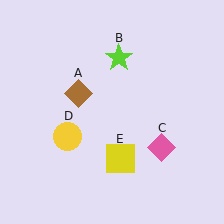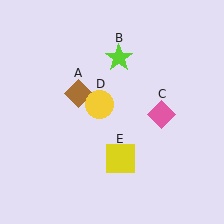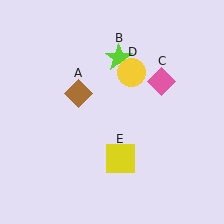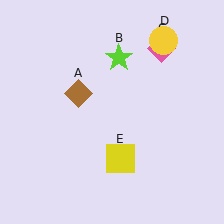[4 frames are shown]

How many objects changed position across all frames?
2 objects changed position: pink diamond (object C), yellow circle (object D).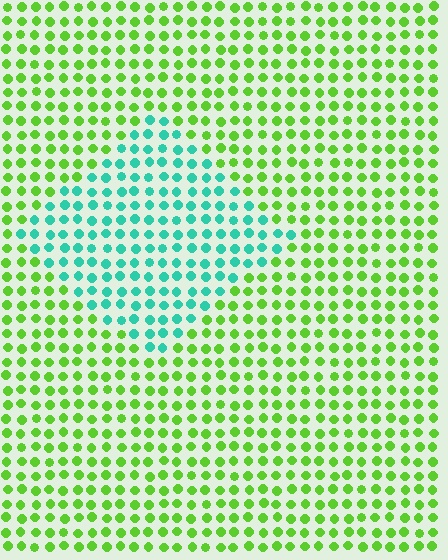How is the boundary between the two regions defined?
The boundary is defined purely by a slight shift in hue (about 64 degrees). Spacing, size, and orientation are identical on both sides.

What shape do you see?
I see a diamond.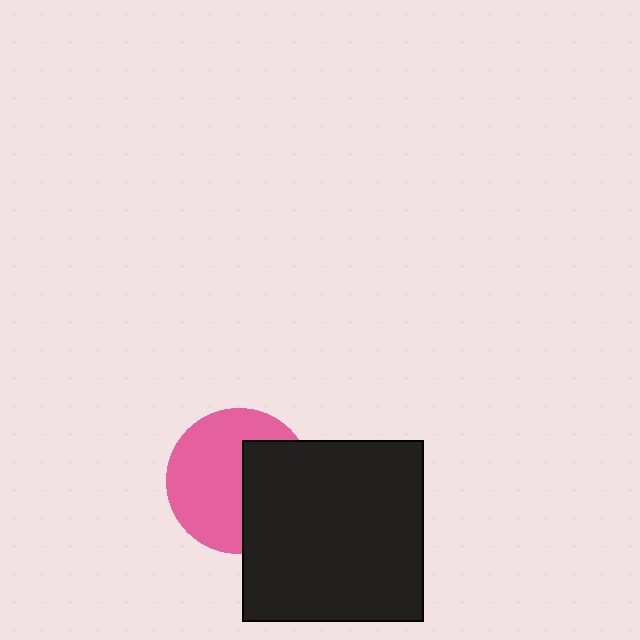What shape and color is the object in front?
The object in front is a black square.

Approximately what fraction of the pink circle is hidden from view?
Roughly 40% of the pink circle is hidden behind the black square.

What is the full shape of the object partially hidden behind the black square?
The partially hidden object is a pink circle.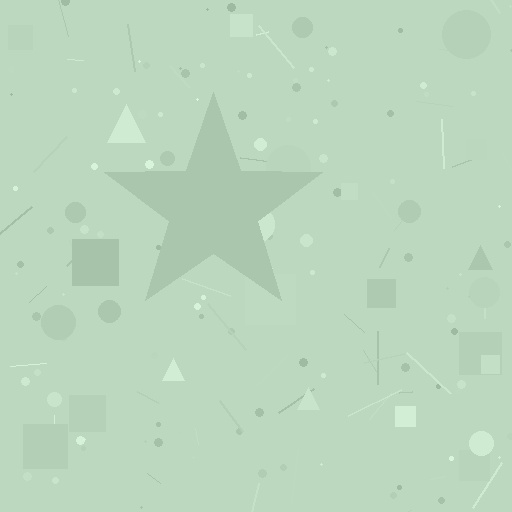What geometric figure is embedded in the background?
A star is embedded in the background.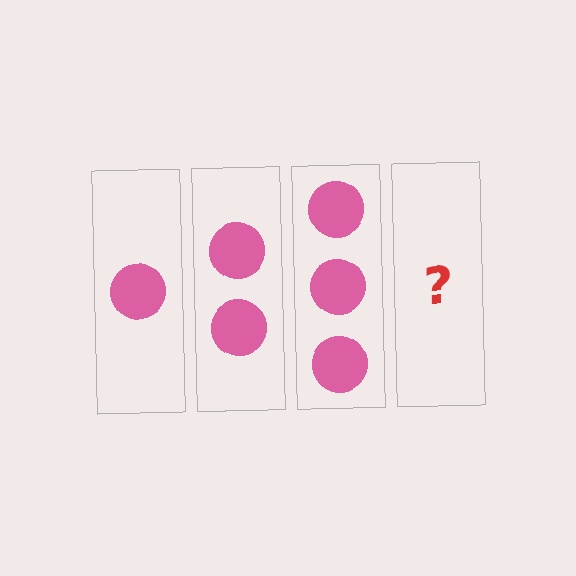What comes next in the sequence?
The next element should be 4 circles.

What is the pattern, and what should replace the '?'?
The pattern is that each step adds one more circle. The '?' should be 4 circles.